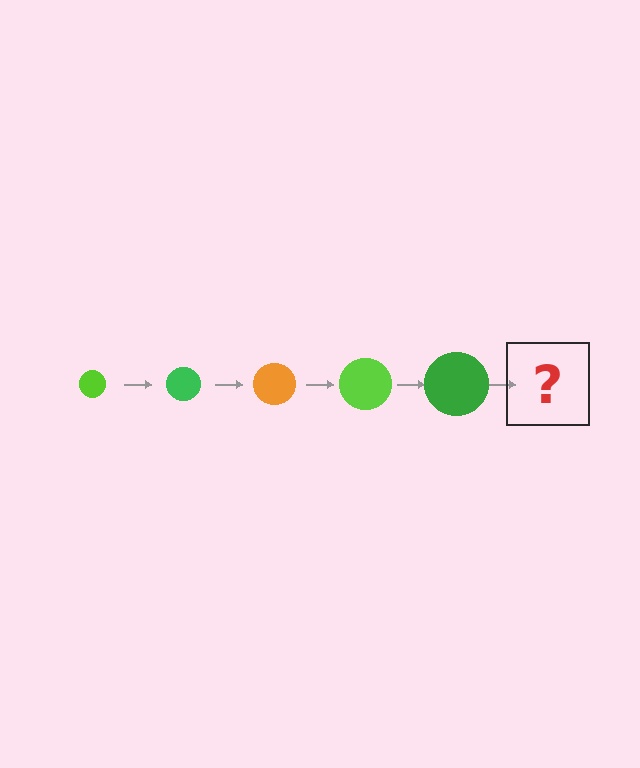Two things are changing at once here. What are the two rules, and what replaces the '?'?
The two rules are that the circle grows larger each step and the color cycles through lime, green, and orange. The '?' should be an orange circle, larger than the previous one.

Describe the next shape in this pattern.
It should be an orange circle, larger than the previous one.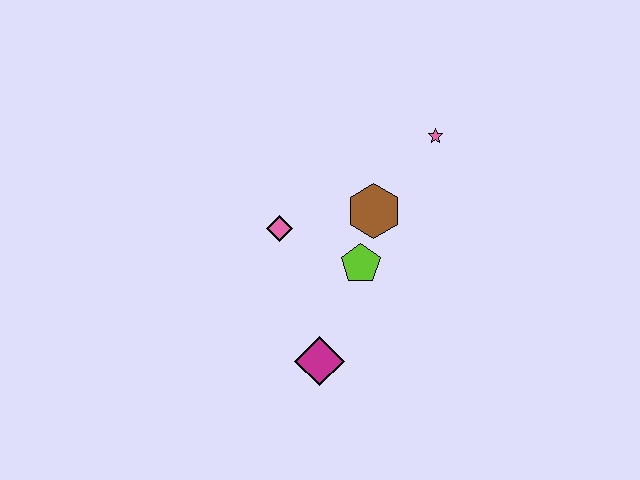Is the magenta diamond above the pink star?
No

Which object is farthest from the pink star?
The magenta diamond is farthest from the pink star.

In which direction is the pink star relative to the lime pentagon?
The pink star is above the lime pentagon.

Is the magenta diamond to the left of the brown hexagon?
Yes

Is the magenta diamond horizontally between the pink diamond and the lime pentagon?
Yes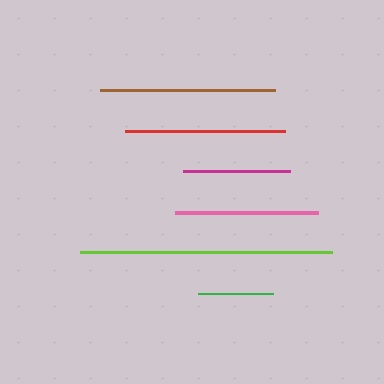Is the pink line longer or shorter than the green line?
The pink line is longer than the green line.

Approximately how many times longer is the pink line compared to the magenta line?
The pink line is approximately 1.3 times the length of the magenta line.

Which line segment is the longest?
The lime line is the longest at approximately 252 pixels.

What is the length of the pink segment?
The pink segment is approximately 143 pixels long.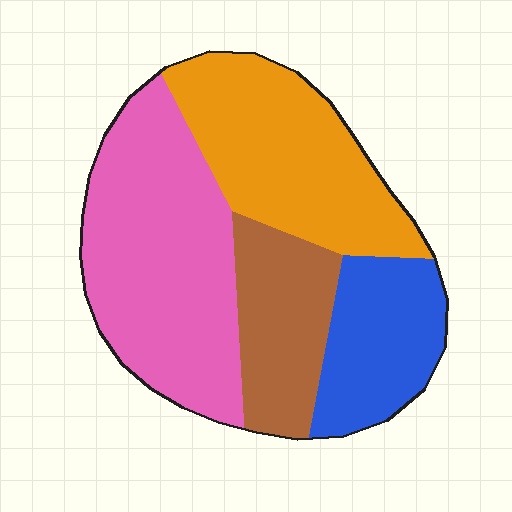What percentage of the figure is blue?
Blue covers 17% of the figure.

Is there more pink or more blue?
Pink.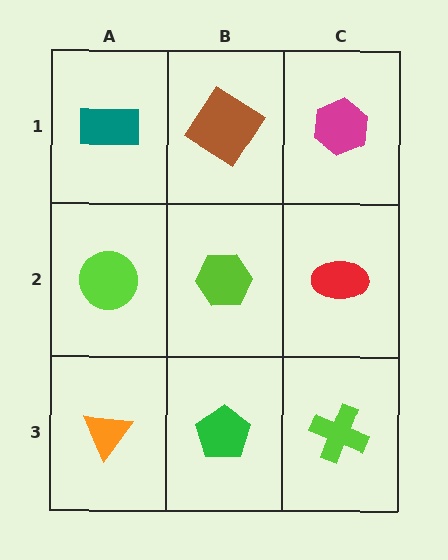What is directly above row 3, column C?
A red ellipse.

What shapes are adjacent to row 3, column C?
A red ellipse (row 2, column C), a green pentagon (row 3, column B).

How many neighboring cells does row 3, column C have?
2.